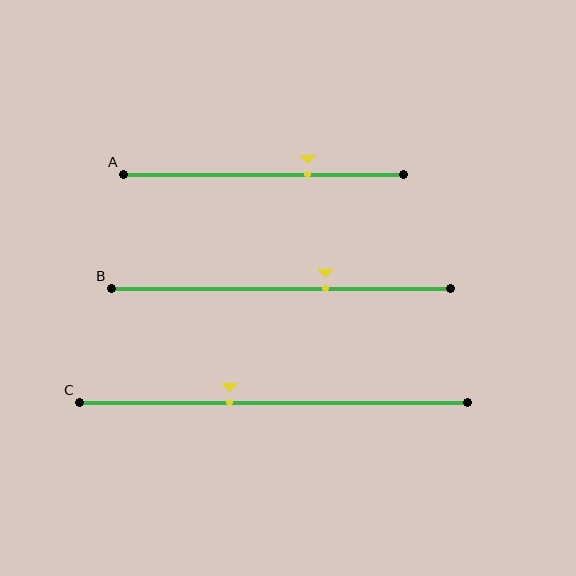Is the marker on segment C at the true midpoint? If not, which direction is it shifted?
No, the marker on segment C is shifted to the left by about 11% of the segment length.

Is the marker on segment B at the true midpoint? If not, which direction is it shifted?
No, the marker on segment B is shifted to the right by about 13% of the segment length.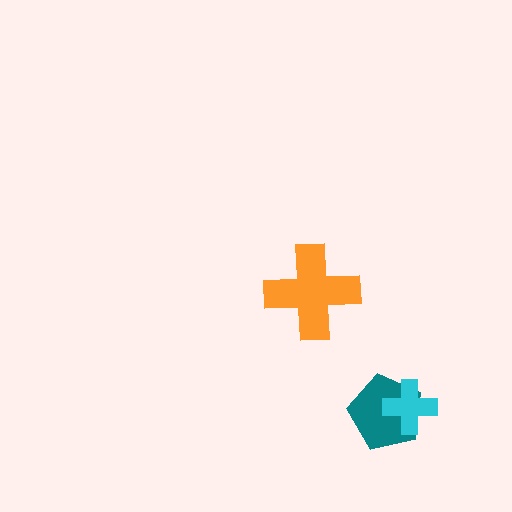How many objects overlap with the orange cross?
0 objects overlap with the orange cross.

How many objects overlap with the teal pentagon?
1 object overlaps with the teal pentagon.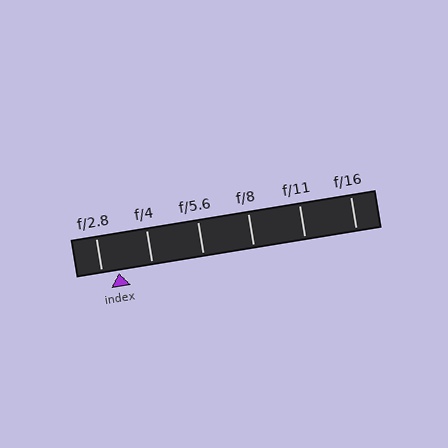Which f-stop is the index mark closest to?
The index mark is closest to f/2.8.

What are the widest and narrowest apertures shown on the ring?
The widest aperture shown is f/2.8 and the narrowest is f/16.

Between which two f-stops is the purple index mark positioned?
The index mark is between f/2.8 and f/4.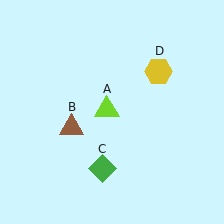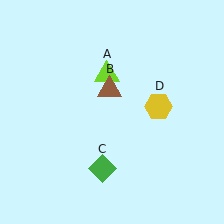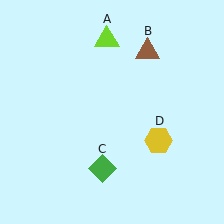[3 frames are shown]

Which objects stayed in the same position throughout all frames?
Green diamond (object C) remained stationary.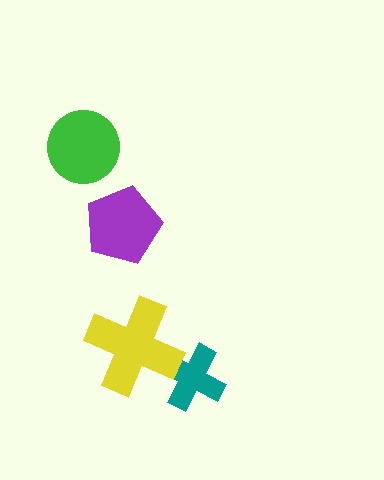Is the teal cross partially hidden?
Yes, it is partially covered by another shape.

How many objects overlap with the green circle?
0 objects overlap with the green circle.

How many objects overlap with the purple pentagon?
0 objects overlap with the purple pentagon.